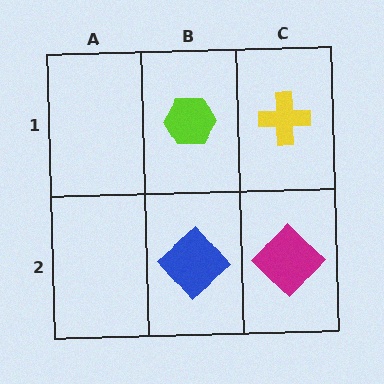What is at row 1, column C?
A yellow cross.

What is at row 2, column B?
A blue diamond.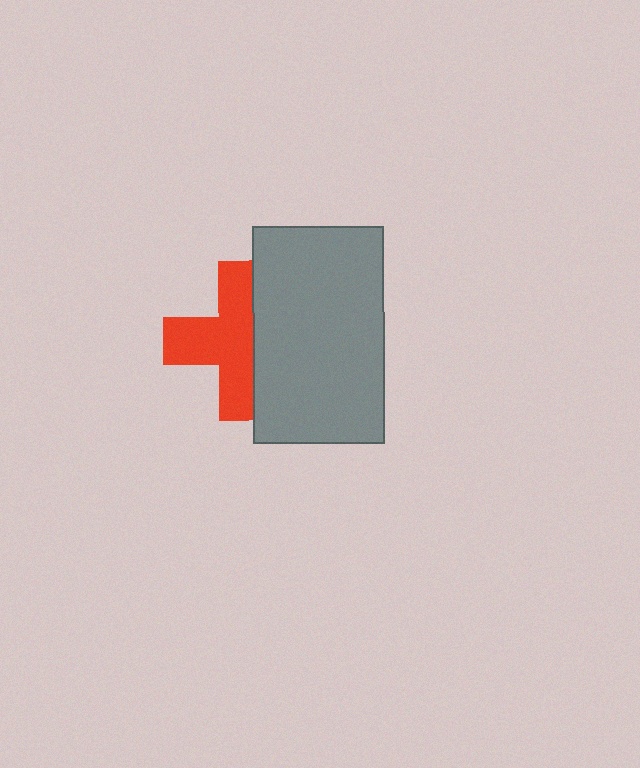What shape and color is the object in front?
The object in front is a gray rectangle.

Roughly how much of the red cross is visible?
About half of it is visible (roughly 62%).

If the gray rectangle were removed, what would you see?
You would see the complete red cross.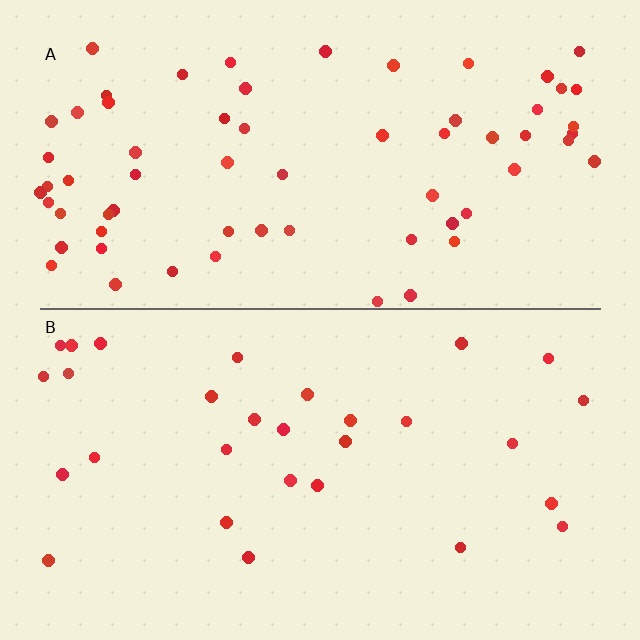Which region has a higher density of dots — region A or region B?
A (the top).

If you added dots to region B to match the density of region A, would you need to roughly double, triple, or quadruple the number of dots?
Approximately double.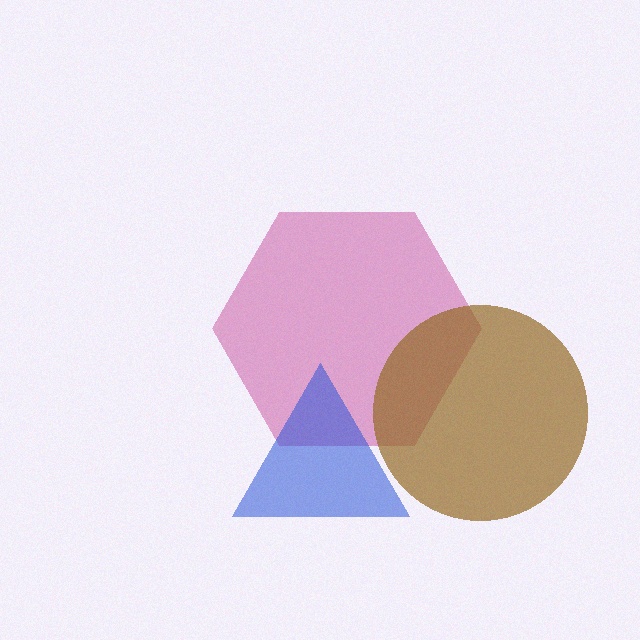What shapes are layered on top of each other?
The layered shapes are: a magenta hexagon, a blue triangle, a brown circle.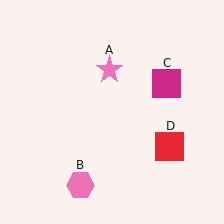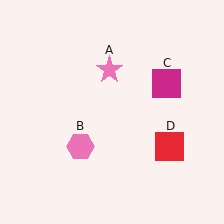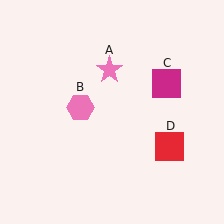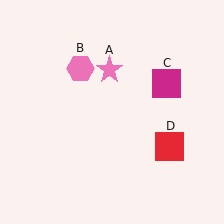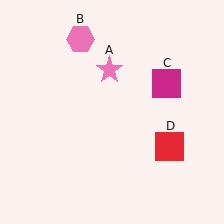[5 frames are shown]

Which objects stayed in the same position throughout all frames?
Pink star (object A) and magenta square (object C) and red square (object D) remained stationary.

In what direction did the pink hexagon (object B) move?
The pink hexagon (object B) moved up.